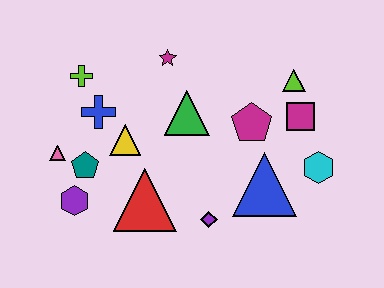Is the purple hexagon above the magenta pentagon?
No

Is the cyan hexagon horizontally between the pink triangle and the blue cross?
No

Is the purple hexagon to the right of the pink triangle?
Yes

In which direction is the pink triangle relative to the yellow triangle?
The pink triangle is to the left of the yellow triangle.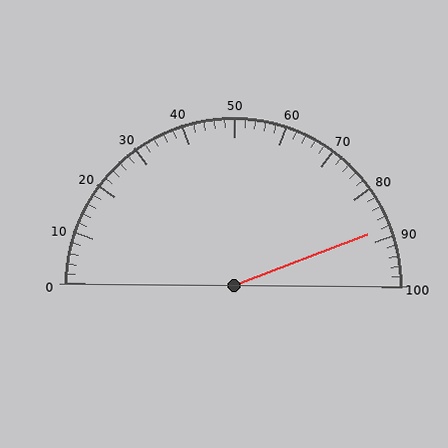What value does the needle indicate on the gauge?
The needle indicates approximately 88.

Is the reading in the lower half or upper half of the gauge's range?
The reading is in the upper half of the range (0 to 100).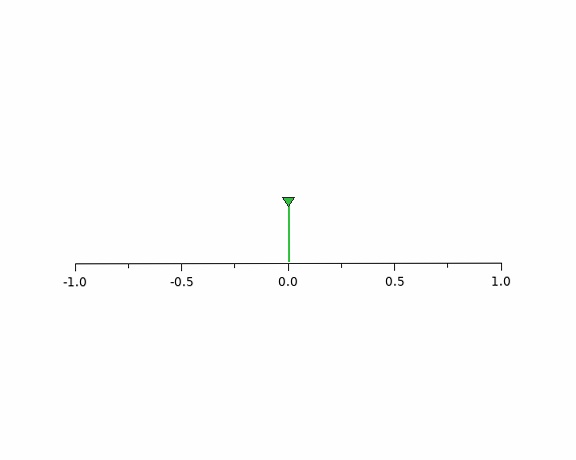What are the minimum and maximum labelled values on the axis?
The axis runs from -1.0 to 1.0.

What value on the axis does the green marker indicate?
The marker indicates approximately 0.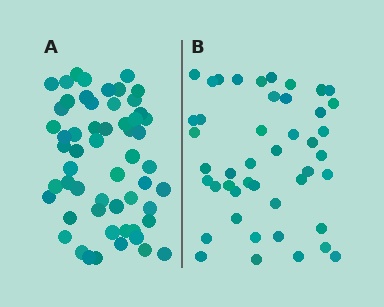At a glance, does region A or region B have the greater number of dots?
Region A (the left region) has more dots.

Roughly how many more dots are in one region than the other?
Region A has roughly 12 or so more dots than region B.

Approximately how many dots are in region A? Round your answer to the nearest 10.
About 60 dots. (The exact count is 56, which rounds to 60.)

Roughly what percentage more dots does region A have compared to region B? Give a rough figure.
About 25% more.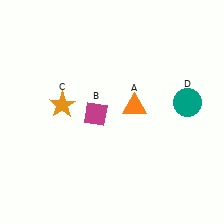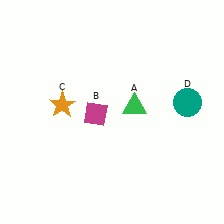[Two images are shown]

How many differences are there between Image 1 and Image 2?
There is 1 difference between the two images.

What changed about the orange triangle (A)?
In Image 1, A is orange. In Image 2, it changed to green.